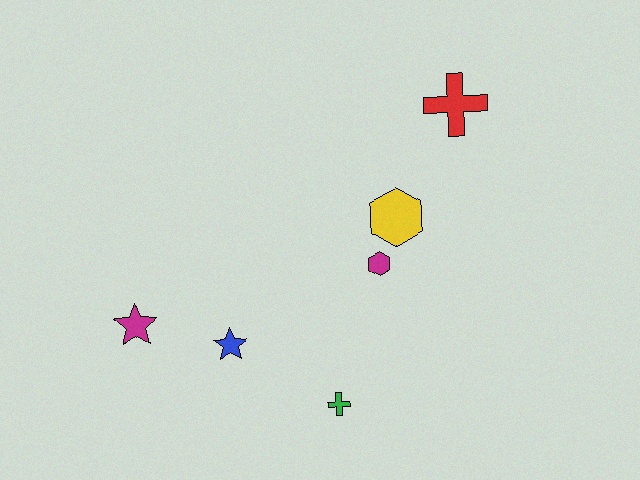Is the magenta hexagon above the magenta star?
Yes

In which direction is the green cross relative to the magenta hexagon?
The green cross is below the magenta hexagon.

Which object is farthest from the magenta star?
The red cross is farthest from the magenta star.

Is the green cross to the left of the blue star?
No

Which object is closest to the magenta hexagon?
The yellow hexagon is closest to the magenta hexagon.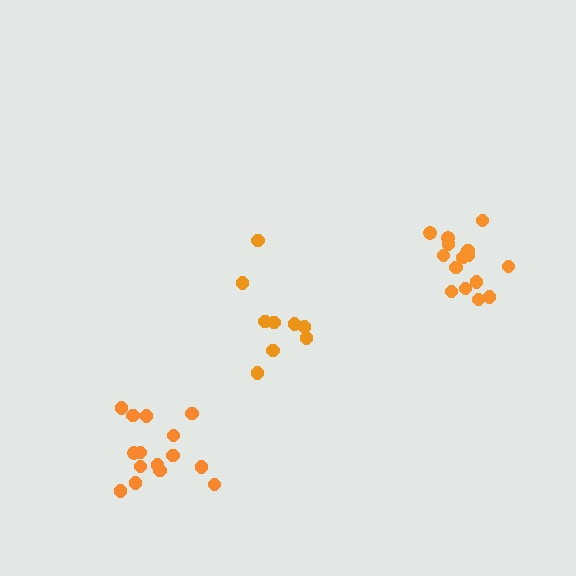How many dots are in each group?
Group 1: 15 dots, Group 2: 15 dots, Group 3: 9 dots (39 total).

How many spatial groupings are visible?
There are 3 spatial groupings.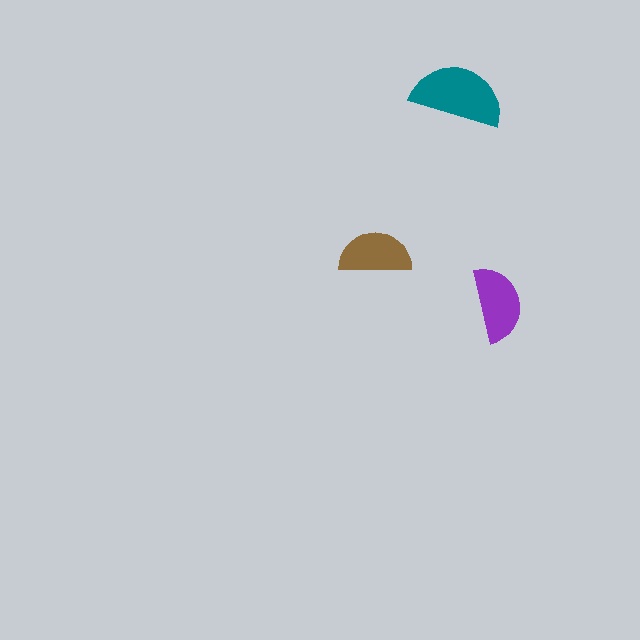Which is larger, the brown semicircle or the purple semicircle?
The purple one.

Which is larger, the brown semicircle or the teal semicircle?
The teal one.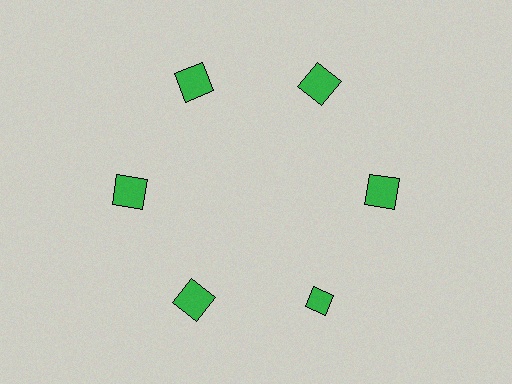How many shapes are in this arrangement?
There are 6 shapes arranged in a ring pattern.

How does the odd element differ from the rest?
It has a different shape: diamond instead of square.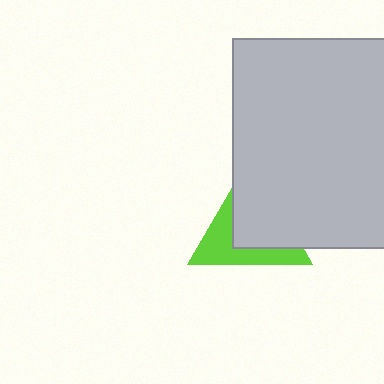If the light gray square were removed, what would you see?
You would see the complete lime triangle.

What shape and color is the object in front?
The object in front is a light gray square.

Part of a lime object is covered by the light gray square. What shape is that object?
It is a triangle.